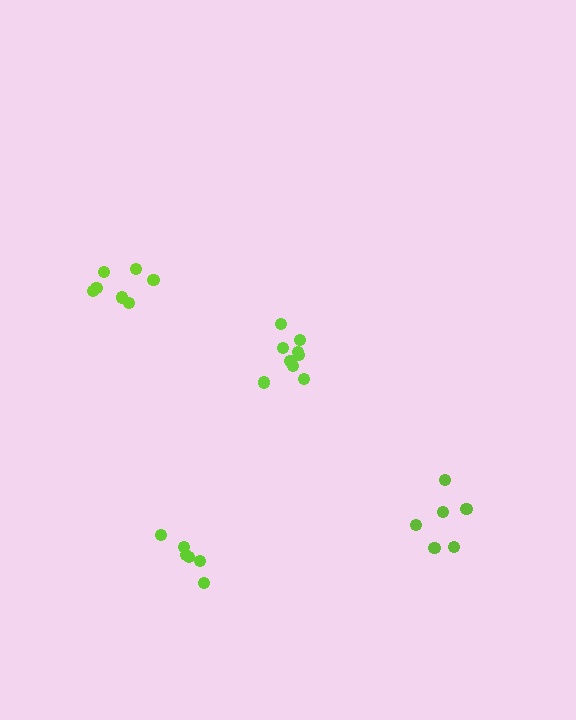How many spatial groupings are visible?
There are 4 spatial groupings.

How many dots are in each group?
Group 1: 6 dots, Group 2: 6 dots, Group 3: 9 dots, Group 4: 7 dots (28 total).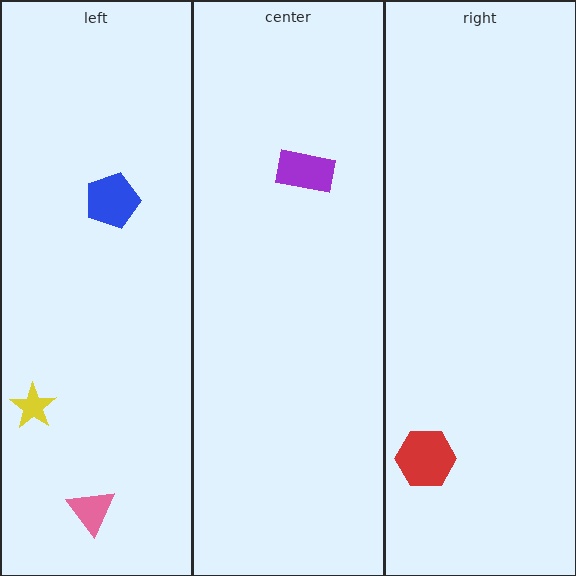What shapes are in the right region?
The red hexagon.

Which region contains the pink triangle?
The left region.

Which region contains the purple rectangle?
The center region.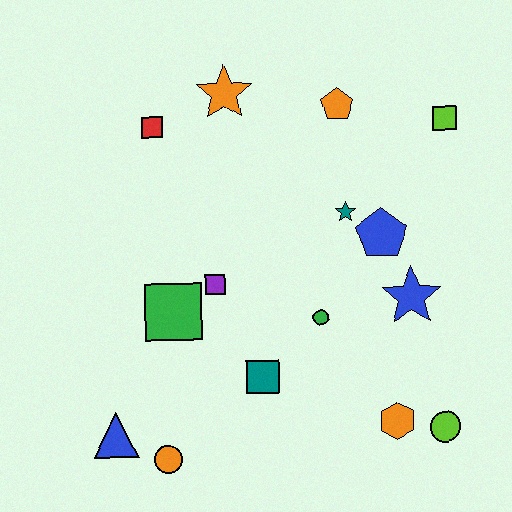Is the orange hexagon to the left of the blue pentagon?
No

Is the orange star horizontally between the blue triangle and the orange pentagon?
Yes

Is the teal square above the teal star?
No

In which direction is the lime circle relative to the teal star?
The lime circle is below the teal star.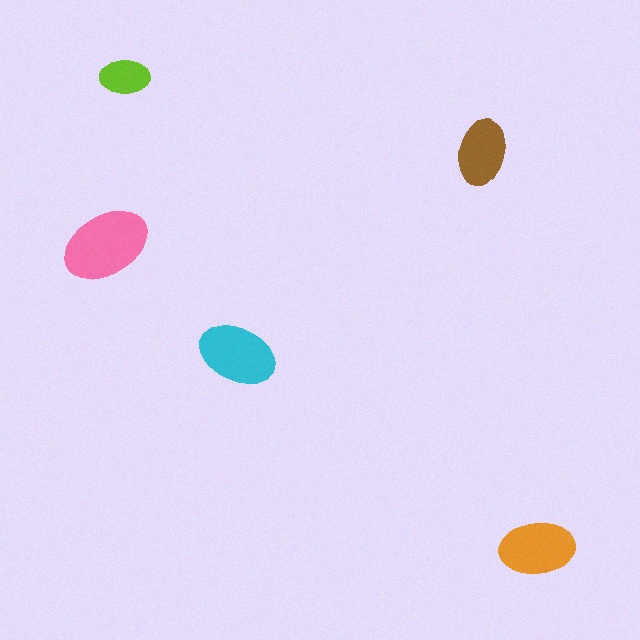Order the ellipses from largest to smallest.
the pink one, the cyan one, the orange one, the brown one, the lime one.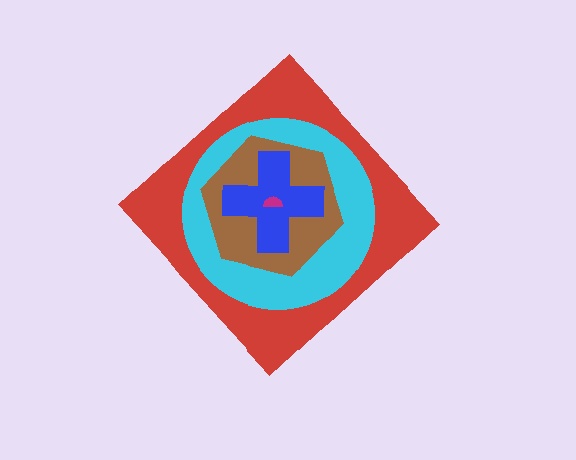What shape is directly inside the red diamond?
The cyan circle.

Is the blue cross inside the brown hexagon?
Yes.